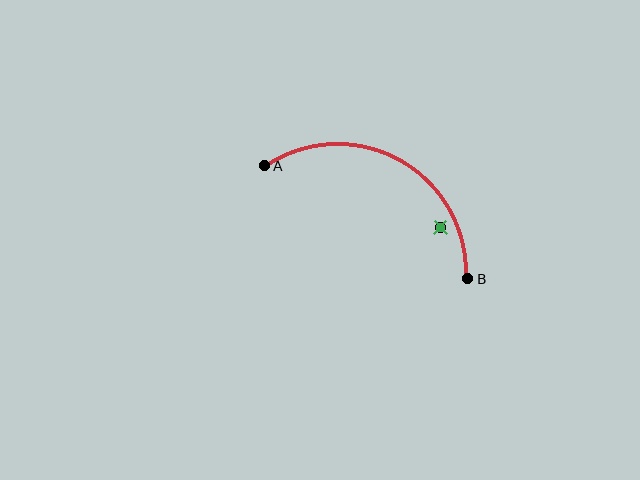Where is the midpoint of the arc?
The arc midpoint is the point on the curve farthest from the straight line joining A and B. It sits above that line.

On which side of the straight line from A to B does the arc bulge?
The arc bulges above the straight line connecting A and B.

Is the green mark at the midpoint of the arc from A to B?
No — the green mark does not lie on the arc at all. It sits slightly inside the curve.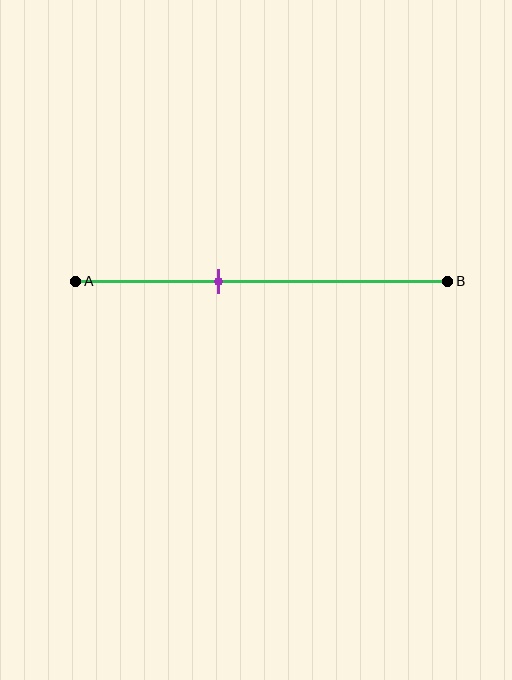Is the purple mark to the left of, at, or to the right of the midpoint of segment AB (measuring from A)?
The purple mark is to the left of the midpoint of segment AB.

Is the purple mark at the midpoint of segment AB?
No, the mark is at about 40% from A, not at the 50% midpoint.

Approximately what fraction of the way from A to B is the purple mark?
The purple mark is approximately 40% of the way from A to B.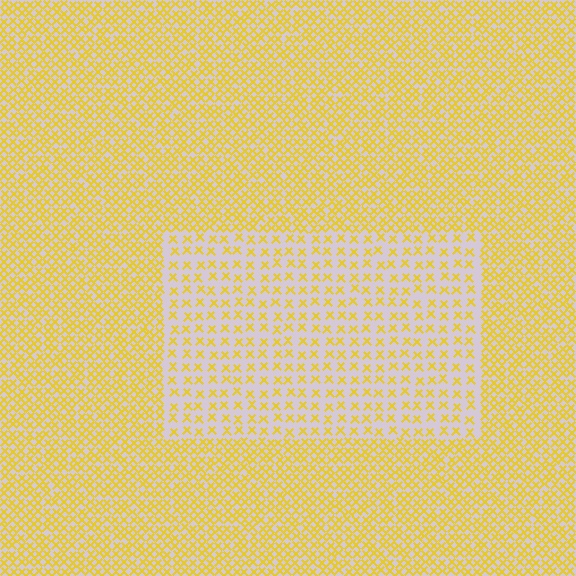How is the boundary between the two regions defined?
The boundary is defined by a change in element density (approximately 2.2x ratio). All elements are the same color, size, and shape.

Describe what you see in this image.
The image contains small yellow elements arranged at two different densities. A rectangle-shaped region is visible where the elements are less densely packed than the surrounding area.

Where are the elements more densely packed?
The elements are more densely packed outside the rectangle boundary.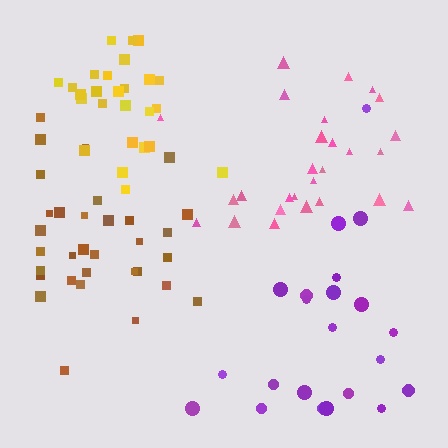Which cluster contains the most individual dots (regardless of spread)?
Brown (33).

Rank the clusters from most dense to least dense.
yellow, pink, brown, purple.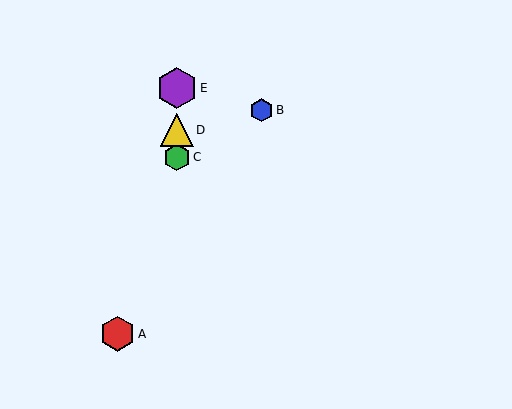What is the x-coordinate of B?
Object B is at x≈262.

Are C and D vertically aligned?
Yes, both are at x≈177.